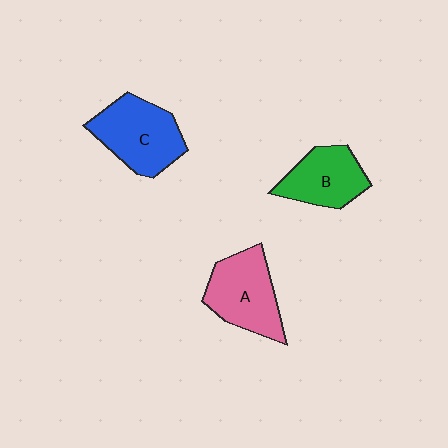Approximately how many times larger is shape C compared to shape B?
Approximately 1.3 times.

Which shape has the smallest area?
Shape B (green).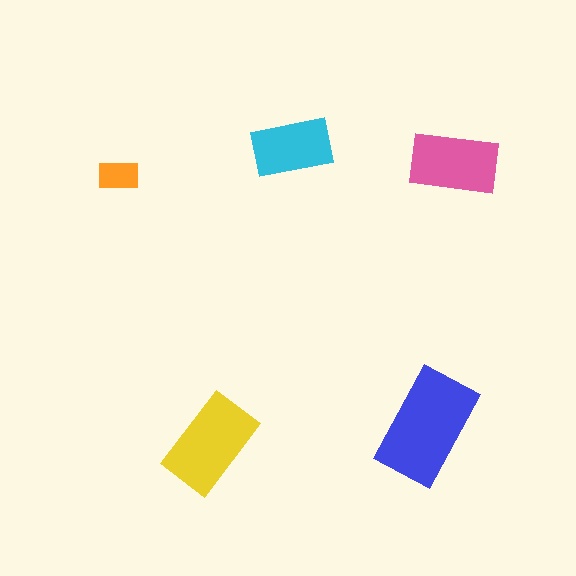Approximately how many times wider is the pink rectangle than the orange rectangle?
About 2 times wider.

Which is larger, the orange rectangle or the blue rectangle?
The blue one.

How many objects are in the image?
There are 5 objects in the image.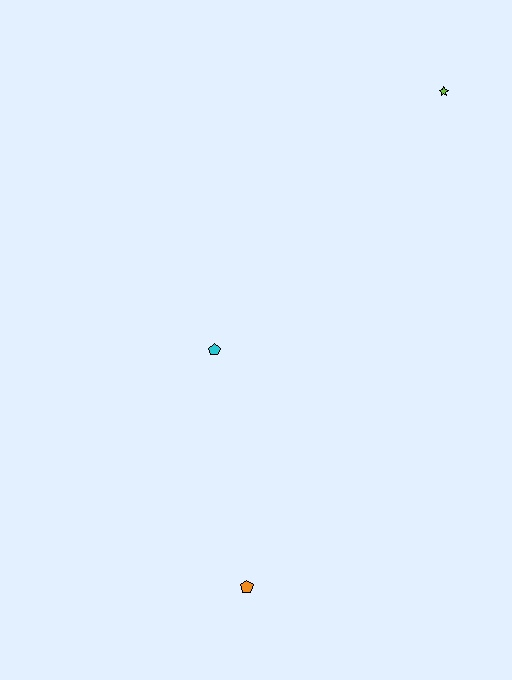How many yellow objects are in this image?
There are no yellow objects.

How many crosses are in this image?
There are no crosses.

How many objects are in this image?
There are 3 objects.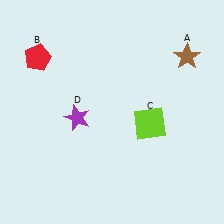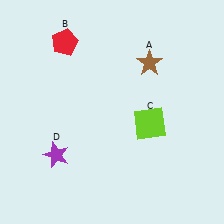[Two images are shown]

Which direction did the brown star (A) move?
The brown star (A) moved left.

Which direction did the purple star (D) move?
The purple star (D) moved down.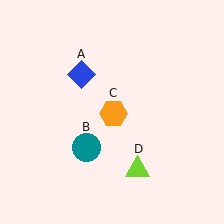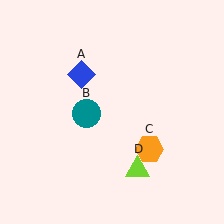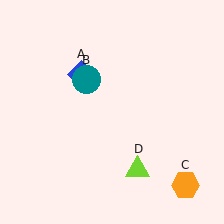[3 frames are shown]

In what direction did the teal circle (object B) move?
The teal circle (object B) moved up.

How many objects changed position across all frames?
2 objects changed position: teal circle (object B), orange hexagon (object C).